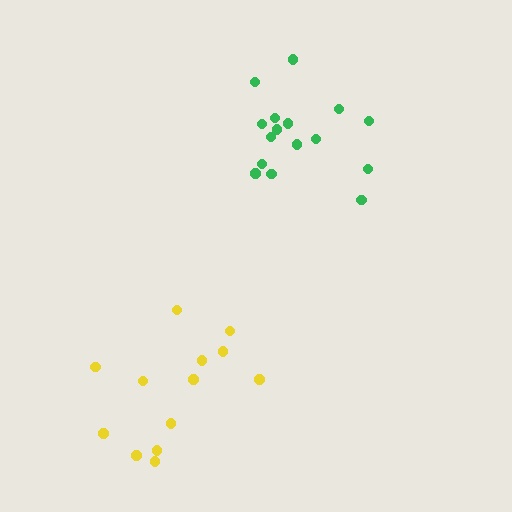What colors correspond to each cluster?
The clusters are colored: green, yellow.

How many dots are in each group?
Group 1: 16 dots, Group 2: 13 dots (29 total).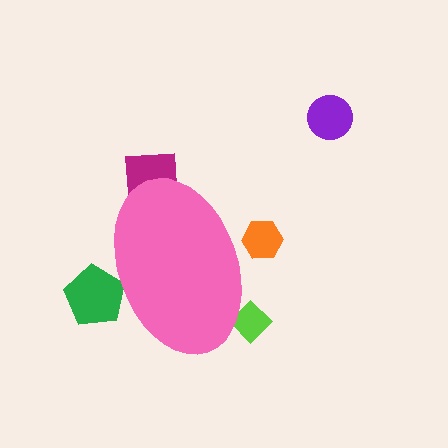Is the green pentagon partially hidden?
Yes, the green pentagon is partially hidden behind the pink ellipse.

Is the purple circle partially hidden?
No, the purple circle is fully visible.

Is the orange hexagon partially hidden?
Yes, the orange hexagon is partially hidden behind the pink ellipse.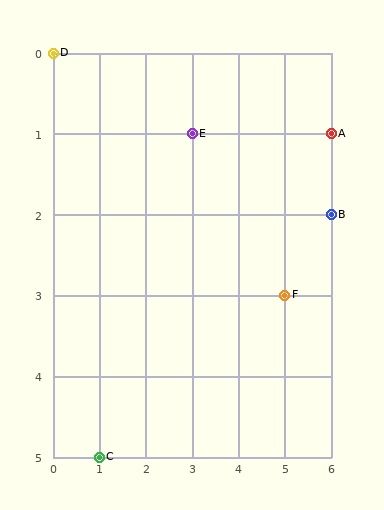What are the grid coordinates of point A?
Point A is at grid coordinates (6, 1).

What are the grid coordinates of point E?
Point E is at grid coordinates (3, 1).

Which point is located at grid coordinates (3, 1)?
Point E is at (3, 1).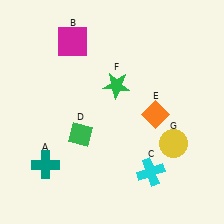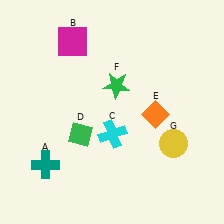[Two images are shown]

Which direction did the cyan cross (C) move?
The cyan cross (C) moved left.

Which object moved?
The cyan cross (C) moved left.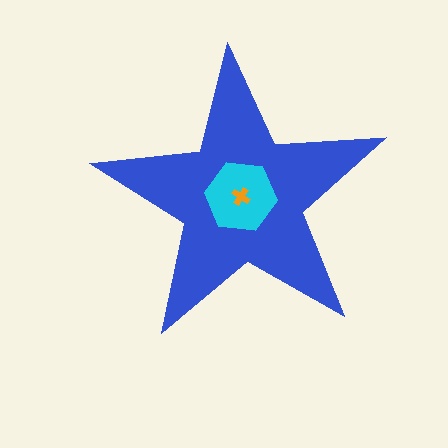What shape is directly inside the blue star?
The cyan hexagon.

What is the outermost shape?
The blue star.